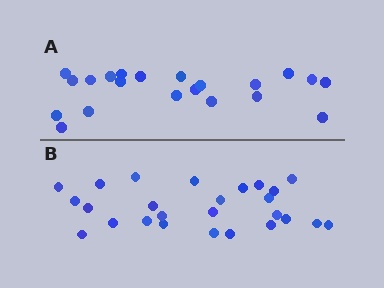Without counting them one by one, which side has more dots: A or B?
Region B (the bottom region) has more dots.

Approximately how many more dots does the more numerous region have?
Region B has about 5 more dots than region A.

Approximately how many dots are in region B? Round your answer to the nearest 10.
About 30 dots. (The exact count is 26, which rounds to 30.)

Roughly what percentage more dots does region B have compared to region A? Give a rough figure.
About 25% more.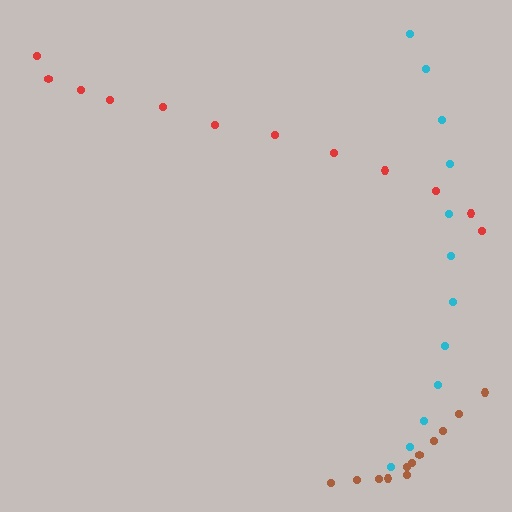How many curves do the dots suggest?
There are 3 distinct paths.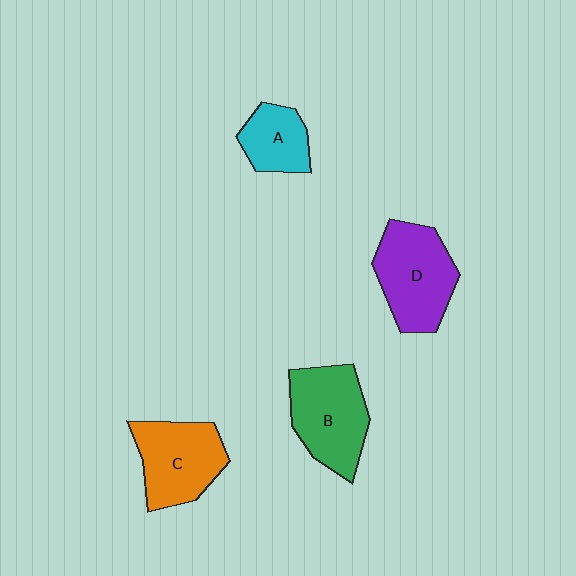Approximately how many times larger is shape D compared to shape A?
Approximately 1.7 times.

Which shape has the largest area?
Shape D (purple).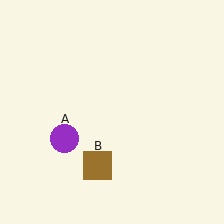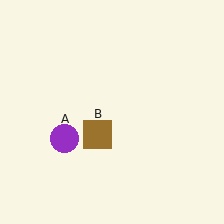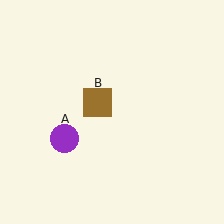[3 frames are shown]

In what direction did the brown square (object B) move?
The brown square (object B) moved up.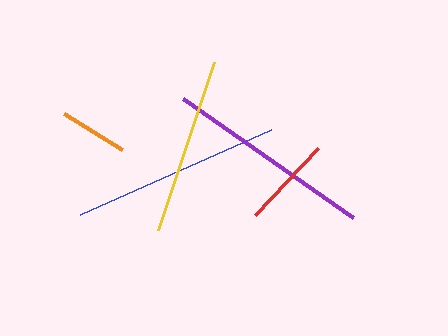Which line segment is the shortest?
The orange line is the shortest at approximately 68 pixels.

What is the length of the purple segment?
The purple segment is approximately 208 pixels long.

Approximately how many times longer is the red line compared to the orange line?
The red line is approximately 1.4 times the length of the orange line.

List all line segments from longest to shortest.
From longest to shortest: blue, purple, yellow, red, orange.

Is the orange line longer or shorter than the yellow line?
The yellow line is longer than the orange line.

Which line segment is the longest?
The blue line is the longest at approximately 209 pixels.